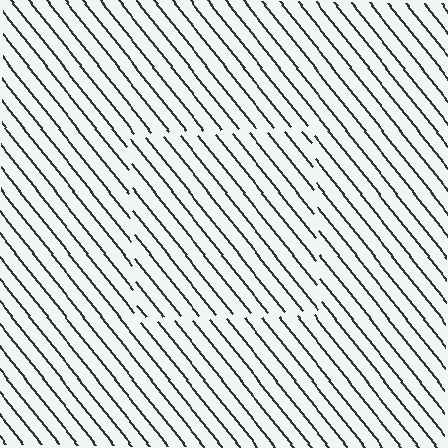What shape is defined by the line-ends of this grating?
An illusory square. The interior of the shape contains the same grating, shifted by half a period — the contour is defined by the phase discontinuity where line-ends from the inner and outer gratings abut.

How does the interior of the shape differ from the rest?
The interior of the shape contains the same grating, shifted by half a period — the contour is defined by the phase discontinuity where line-ends from the inner and outer gratings abut.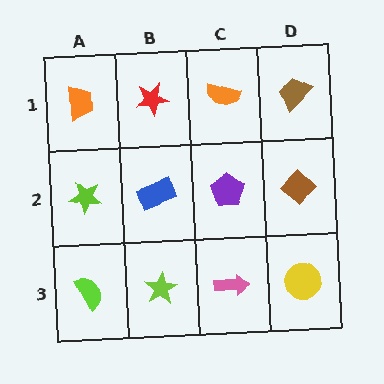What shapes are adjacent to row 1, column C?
A purple pentagon (row 2, column C), a red star (row 1, column B), a brown trapezoid (row 1, column D).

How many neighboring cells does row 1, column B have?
3.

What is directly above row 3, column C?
A purple pentagon.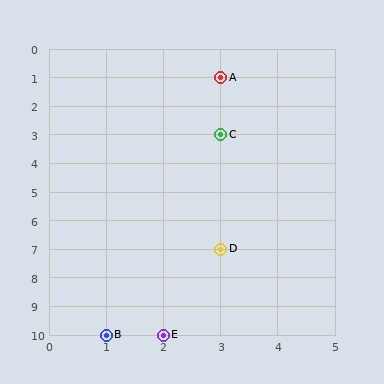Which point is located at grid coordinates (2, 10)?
Point E is at (2, 10).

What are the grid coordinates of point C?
Point C is at grid coordinates (3, 3).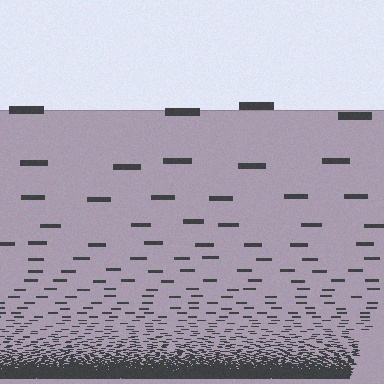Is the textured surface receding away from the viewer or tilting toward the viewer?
The surface appears to tilt toward the viewer. Texture elements get larger and sparser toward the top.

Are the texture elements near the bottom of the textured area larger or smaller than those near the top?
Smaller. The gradient is inverted — elements near the bottom are smaller and denser.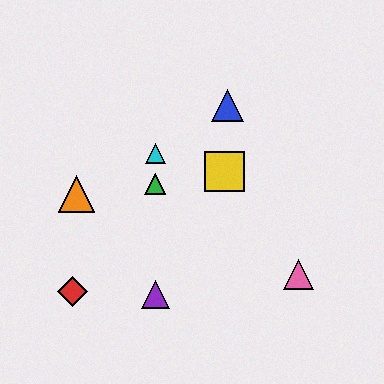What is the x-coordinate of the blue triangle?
The blue triangle is at x≈228.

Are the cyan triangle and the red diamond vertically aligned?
No, the cyan triangle is at x≈155 and the red diamond is at x≈72.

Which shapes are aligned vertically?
The green triangle, the purple triangle, the cyan triangle are aligned vertically.